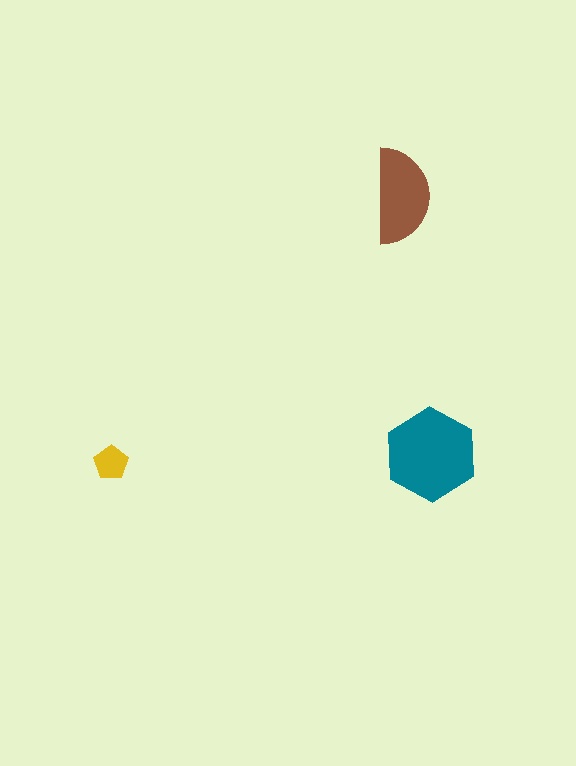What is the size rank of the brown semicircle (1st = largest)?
2nd.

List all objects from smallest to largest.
The yellow pentagon, the brown semicircle, the teal hexagon.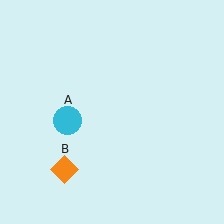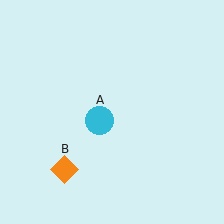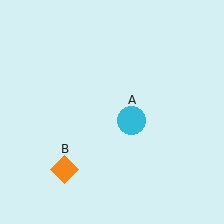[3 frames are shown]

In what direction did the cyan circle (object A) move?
The cyan circle (object A) moved right.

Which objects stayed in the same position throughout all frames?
Orange diamond (object B) remained stationary.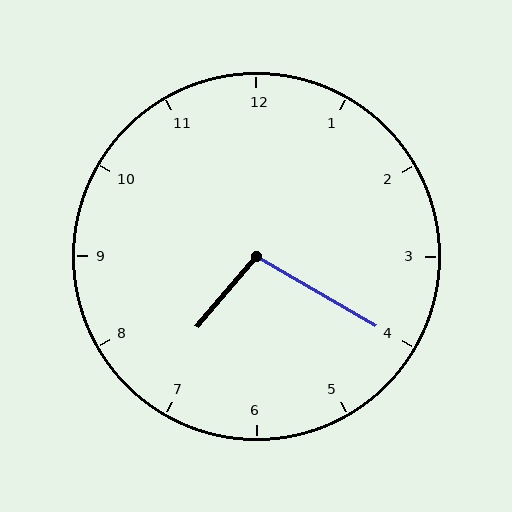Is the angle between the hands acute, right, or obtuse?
It is obtuse.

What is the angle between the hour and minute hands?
Approximately 100 degrees.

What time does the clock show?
7:20.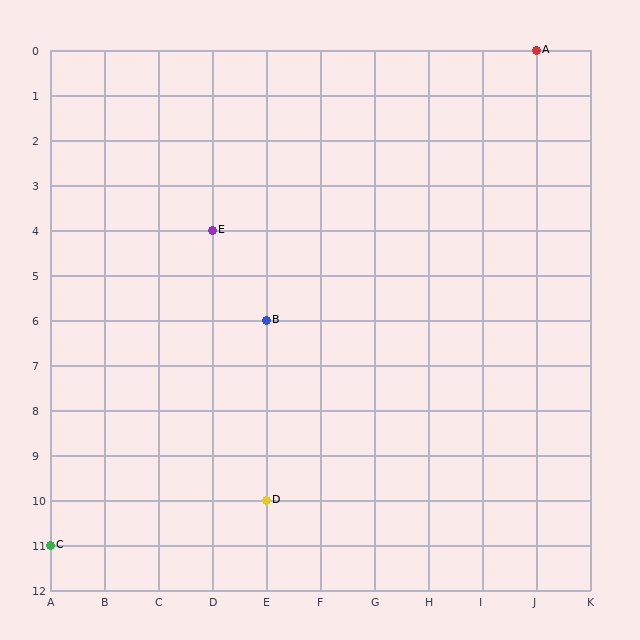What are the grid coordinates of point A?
Point A is at grid coordinates (J, 0).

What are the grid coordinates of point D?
Point D is at grid coordinates (E, 10).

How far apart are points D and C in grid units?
Points D and C are 4 columns and 1 row apart (about 4.1 grid units diagonally).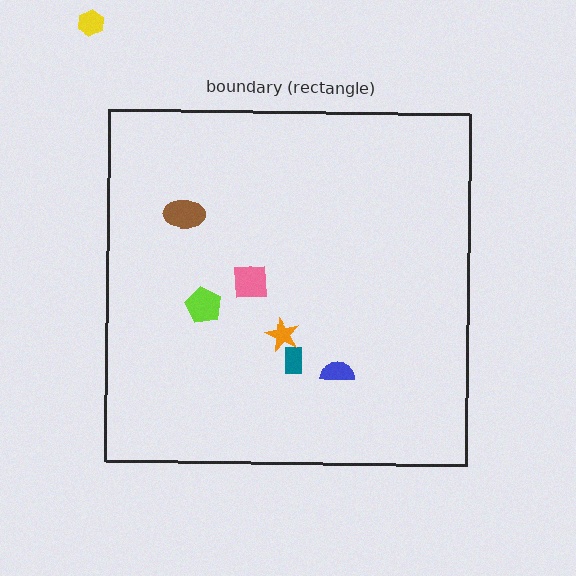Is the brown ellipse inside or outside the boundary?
Inside.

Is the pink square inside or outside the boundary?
Inside.